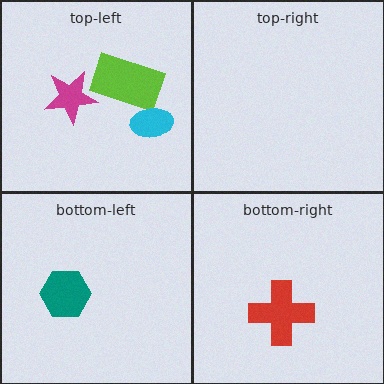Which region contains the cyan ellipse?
The top-left region.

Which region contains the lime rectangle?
The top-left region.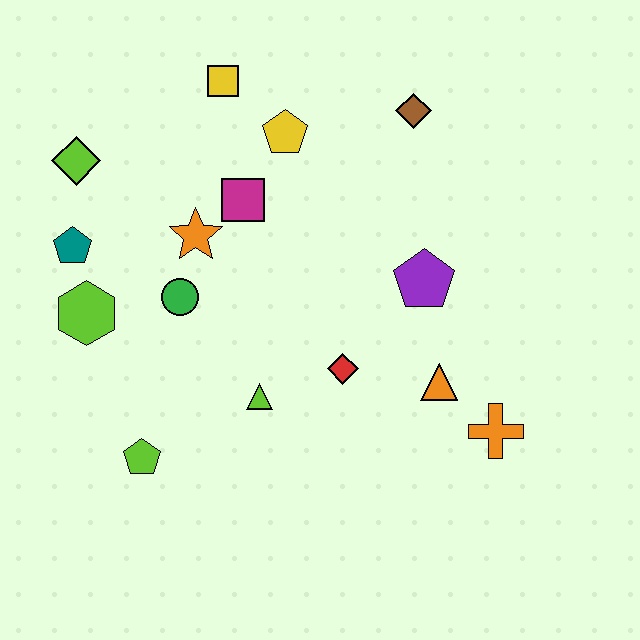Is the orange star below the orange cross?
No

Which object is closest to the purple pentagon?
The orange triangle is closest to the purple pentagon.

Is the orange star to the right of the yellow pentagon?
No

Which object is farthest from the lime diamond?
The orange cross is farthest from the lime diamond.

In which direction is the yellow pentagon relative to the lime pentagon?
The yellow pentagon is above the lime pentagon.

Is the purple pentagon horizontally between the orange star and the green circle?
No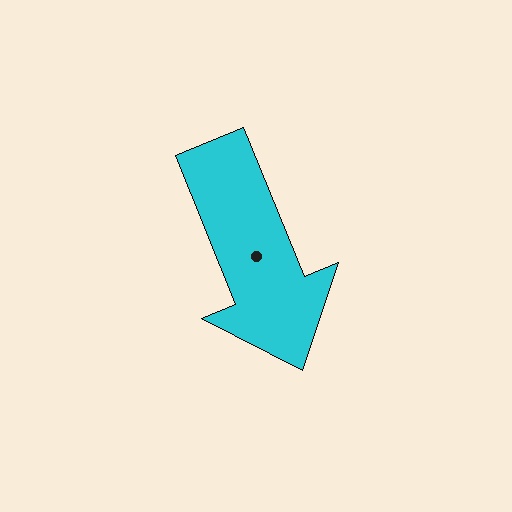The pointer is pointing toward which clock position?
Roughly 5 o'clock.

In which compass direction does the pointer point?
South.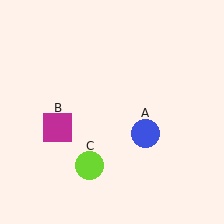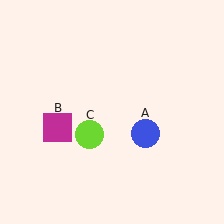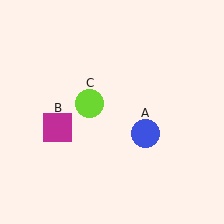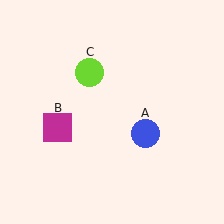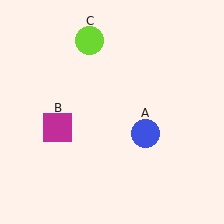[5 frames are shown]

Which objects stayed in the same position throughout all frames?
Blue circle (object A) and magenta square (object B) remained stationary.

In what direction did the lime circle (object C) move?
The lime circle (object C) moved up.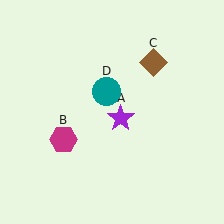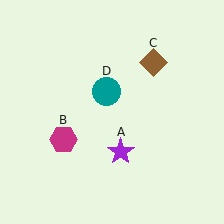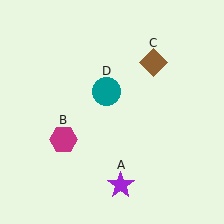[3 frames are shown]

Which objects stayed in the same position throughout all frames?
Magenta hexagon (object B) and brown diamond (object C) and teal circle (object D) remained stationary.